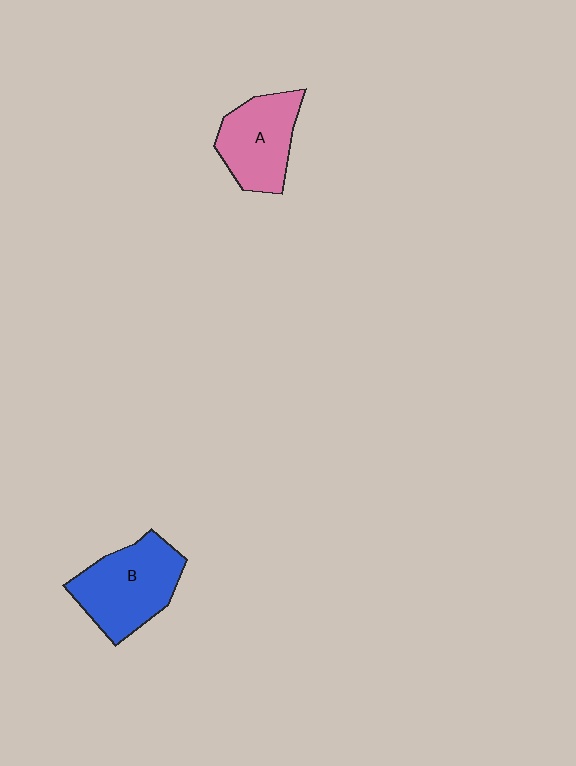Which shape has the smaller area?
Shape A (pink).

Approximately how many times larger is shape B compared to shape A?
Approximately 1.2 times.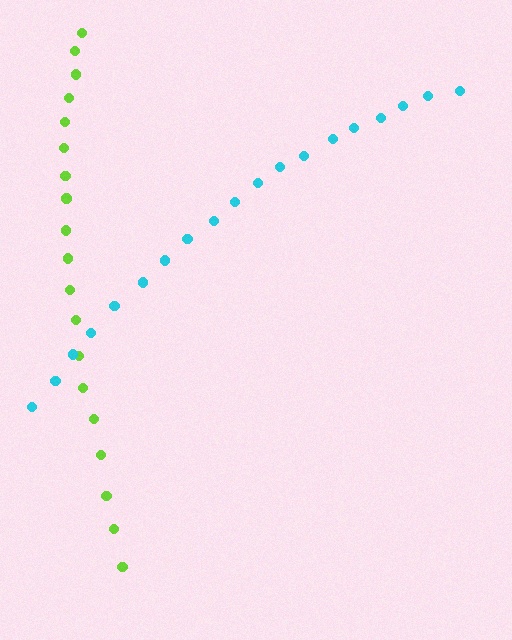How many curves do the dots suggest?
There are 2 distinct paths.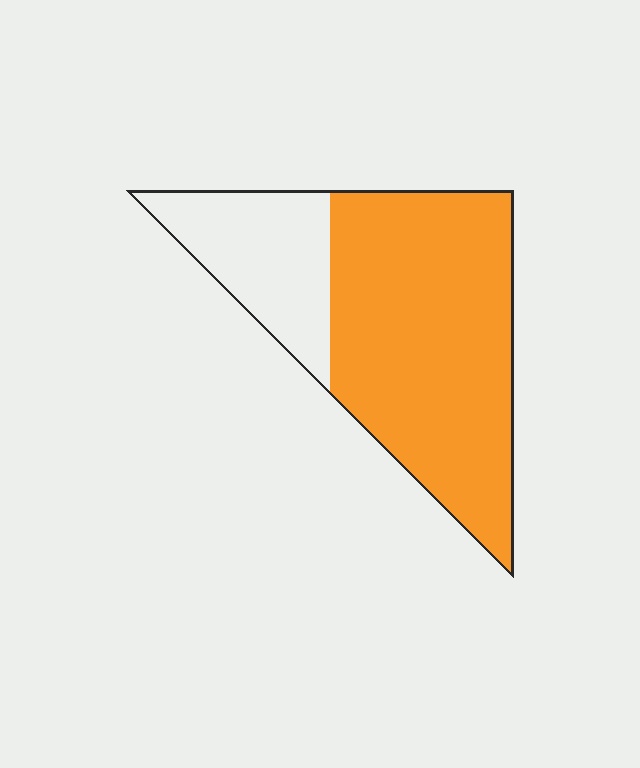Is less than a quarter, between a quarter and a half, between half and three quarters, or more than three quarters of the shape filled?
Between half and three quarters.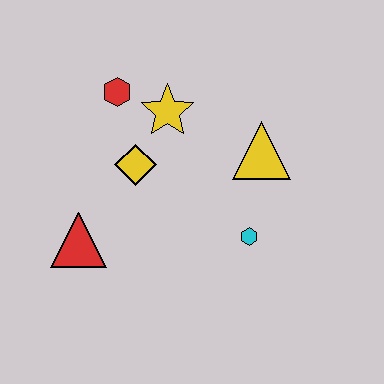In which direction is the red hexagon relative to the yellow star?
The red hexagon is to the left of the yellow star.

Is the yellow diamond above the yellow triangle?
No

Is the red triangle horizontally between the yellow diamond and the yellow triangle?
No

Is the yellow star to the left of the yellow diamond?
No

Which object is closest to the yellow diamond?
The yellow star is closest to the yellow diamond.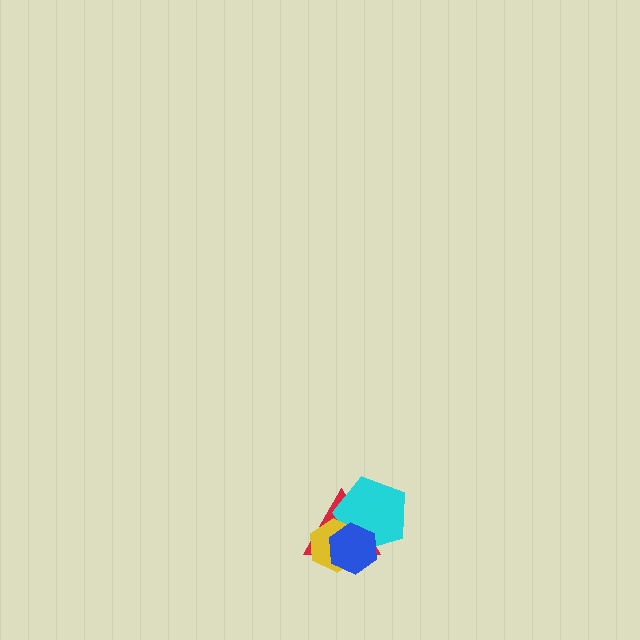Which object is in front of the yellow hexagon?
The blue hexagon is in front of the yellow hexagon.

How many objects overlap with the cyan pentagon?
3 objects overlap with the cyan pentagon.